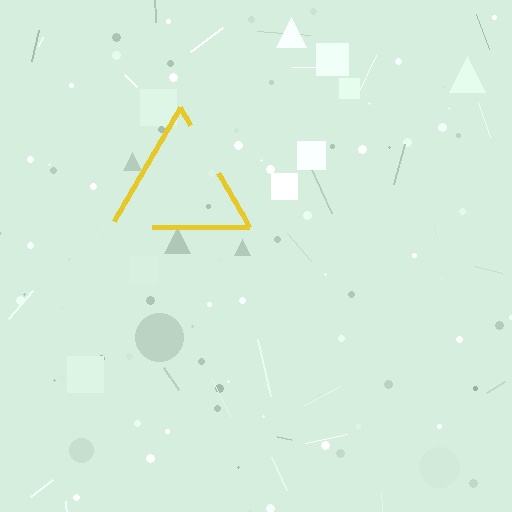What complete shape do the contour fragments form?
The contour fragments form a triangle.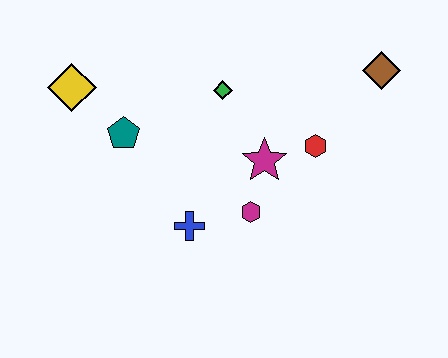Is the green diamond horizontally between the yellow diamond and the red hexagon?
Yes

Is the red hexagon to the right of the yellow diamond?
Yes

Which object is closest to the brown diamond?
The red hexagon is closest to the brown diamond.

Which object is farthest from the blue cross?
The brown diamond is farthest from the blue cross.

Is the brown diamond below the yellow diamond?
No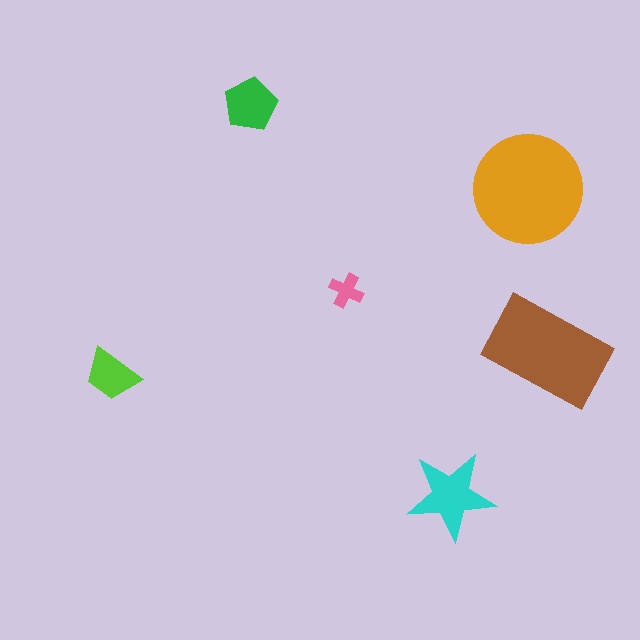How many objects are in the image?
There are 6 objects in the image.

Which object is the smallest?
The pink cross.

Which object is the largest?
The orange circle.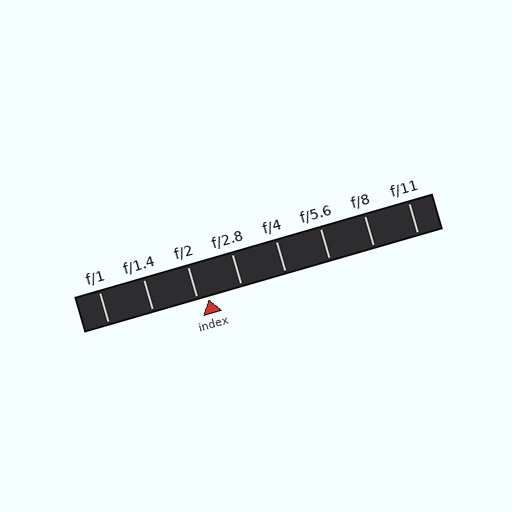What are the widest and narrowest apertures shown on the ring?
The widest aperture shown is f/1 and the narrowest is f/11.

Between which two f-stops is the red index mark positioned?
The index mark is between f/2 and f/2.8.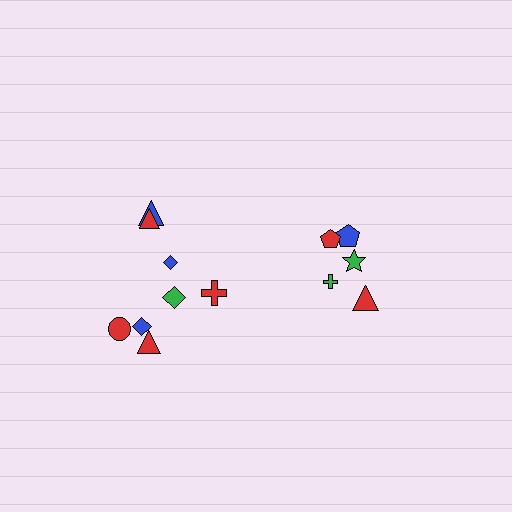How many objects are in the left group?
There are 8 objects.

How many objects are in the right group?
There are 5 objects.